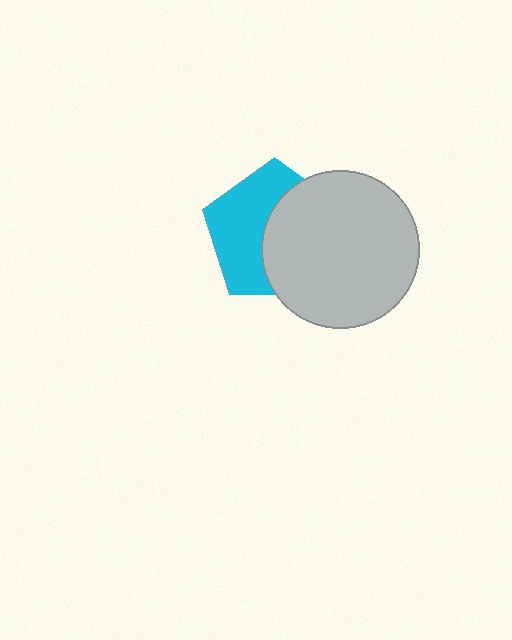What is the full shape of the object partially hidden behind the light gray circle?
The partially hidden object is a cyan pentagon.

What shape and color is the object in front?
The object in front is a light gray circle.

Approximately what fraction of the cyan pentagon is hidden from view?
Roughly 51% of the cyan pentagon is hidden behind the light gray circle.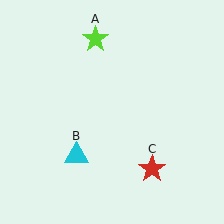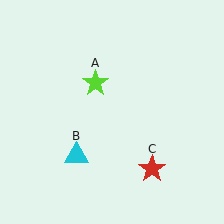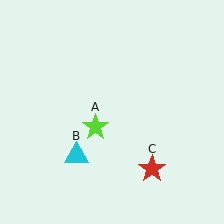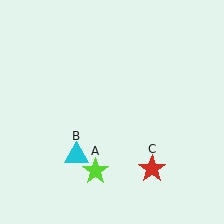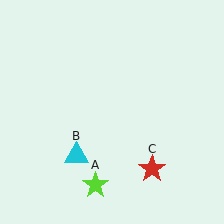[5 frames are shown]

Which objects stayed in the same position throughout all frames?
Cyan triangle (object B) and red star (object C) remained stationary.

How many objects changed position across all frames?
1 object changed position: lime star (object A).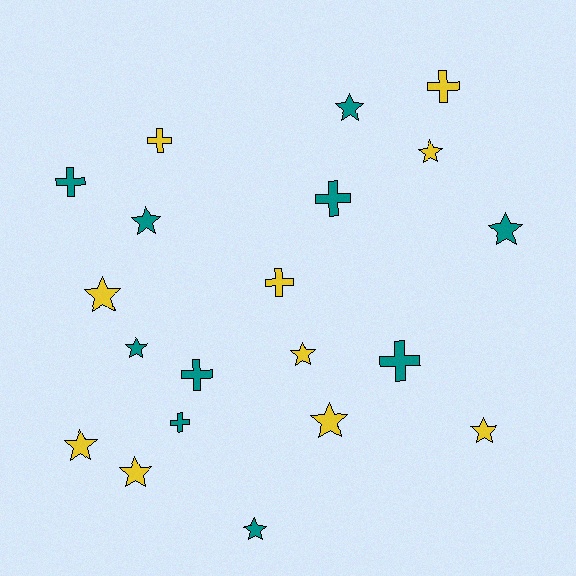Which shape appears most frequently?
Star, with 12 objects.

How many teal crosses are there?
There are 5 teal crosses.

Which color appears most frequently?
Yellow, with 10 objects.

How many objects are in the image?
There are 20 objects.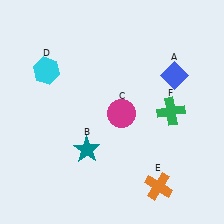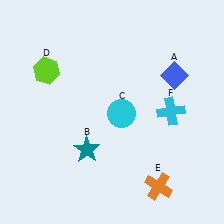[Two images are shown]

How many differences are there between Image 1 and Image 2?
There are 3 differences between the two images.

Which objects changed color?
C changed from magenta to cyan. D changed from cyan to lime. F changed from green to cyan.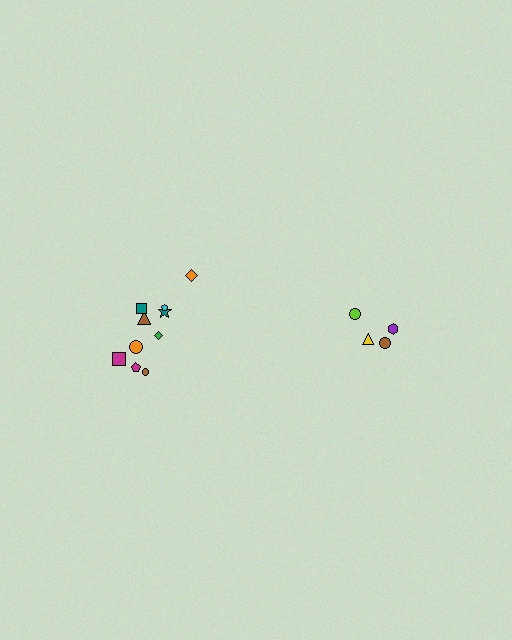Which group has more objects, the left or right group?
The left group.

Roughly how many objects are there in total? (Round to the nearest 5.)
Roughly 15 objects in total.